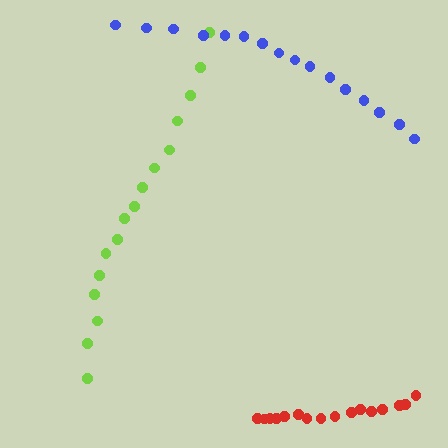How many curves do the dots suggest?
There are 3 distinct paths.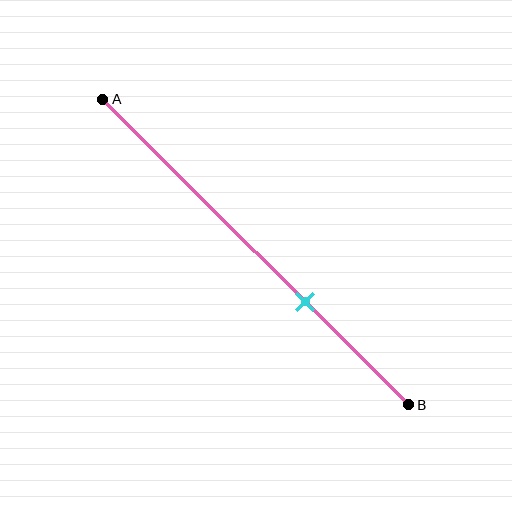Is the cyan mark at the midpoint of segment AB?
No, the mark is at about 65% from A, not at the 50% midpoint.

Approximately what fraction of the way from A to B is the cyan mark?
The cyan mark is approximately 65% of the way from A to B.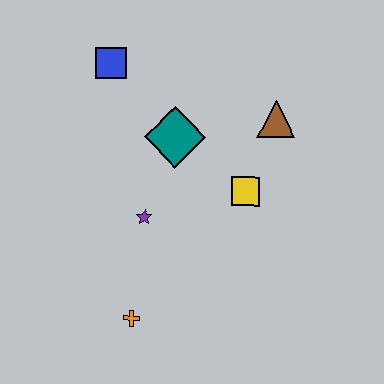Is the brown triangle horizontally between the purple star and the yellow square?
No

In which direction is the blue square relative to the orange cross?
The blue square is above the orange cross.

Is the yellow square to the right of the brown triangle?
No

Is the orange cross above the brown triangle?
No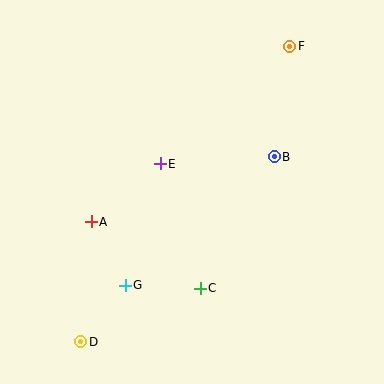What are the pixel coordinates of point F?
Point F is at (290, 46).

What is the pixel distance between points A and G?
The distance between A and G is 72 pixels.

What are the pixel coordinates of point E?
Point E is at (160, 164).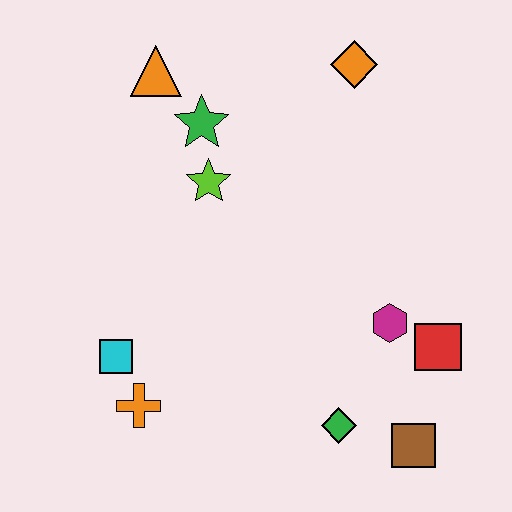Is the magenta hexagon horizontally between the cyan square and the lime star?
No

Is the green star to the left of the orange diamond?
Yes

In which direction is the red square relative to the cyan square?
The red square is to the right of the cyan square.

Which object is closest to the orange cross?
The cyan square is closest to the orange cross.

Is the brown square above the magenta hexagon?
No